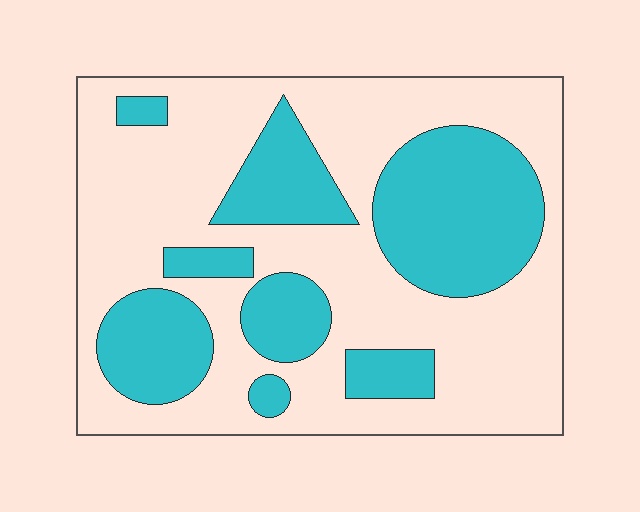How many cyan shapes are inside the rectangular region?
8.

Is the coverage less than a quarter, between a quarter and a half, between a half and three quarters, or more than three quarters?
Between a quarter and a half.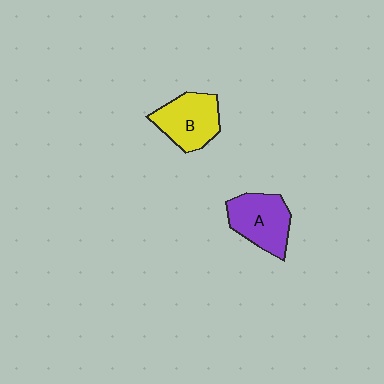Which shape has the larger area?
Shape A (purple).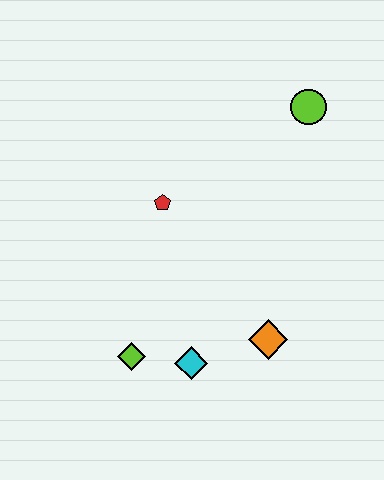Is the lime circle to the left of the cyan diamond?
No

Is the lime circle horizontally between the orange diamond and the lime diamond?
No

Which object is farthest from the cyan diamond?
The lime circle is farthest from the cyan diamond.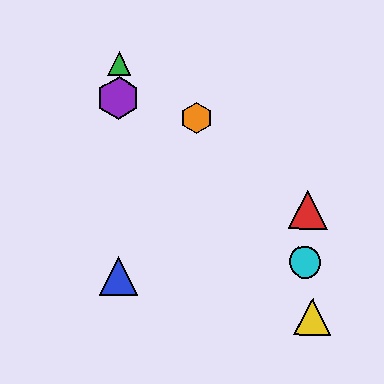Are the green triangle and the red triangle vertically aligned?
No, the green triangle is at x≈119 and the red triangle is at x≈308.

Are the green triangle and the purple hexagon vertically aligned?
Yes, both are at x≈119.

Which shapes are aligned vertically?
The blue triangle, the green triangle, the purple hexagon are aligned vertically.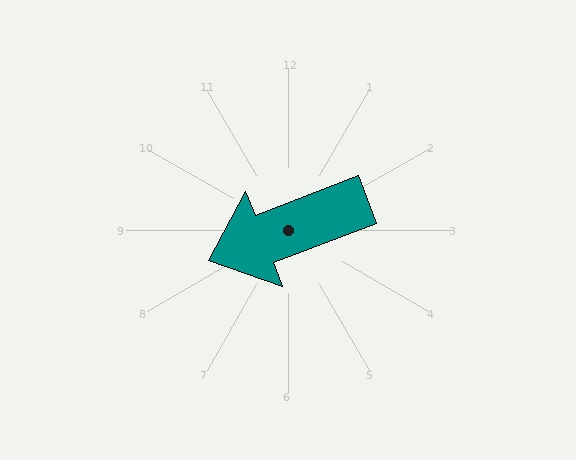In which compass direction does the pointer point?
West.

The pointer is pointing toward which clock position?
Roughly 8 o'clock.